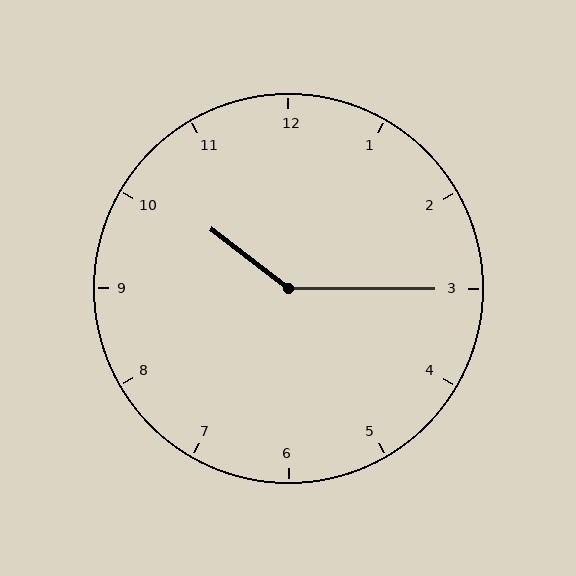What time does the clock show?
10:15.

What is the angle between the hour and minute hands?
Approximately 142 degrees.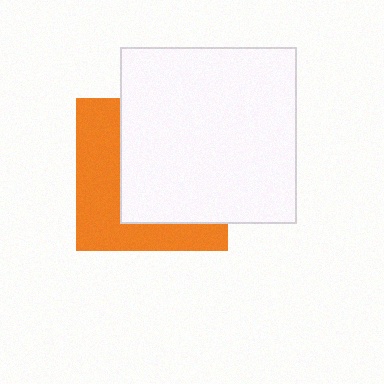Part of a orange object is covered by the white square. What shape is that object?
It is a square.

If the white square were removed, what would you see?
You would see the complete orange square.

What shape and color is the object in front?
The object in front is a white square.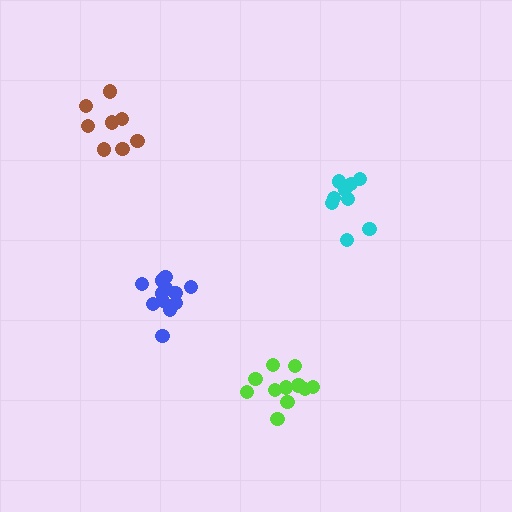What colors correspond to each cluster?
The clusters are colored: cyan, blue, lime, brown.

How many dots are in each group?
Group 1: 9 dots, Group 2: 12 dots, Group 3: 11 dots, Group 4: 8 dots (40 total).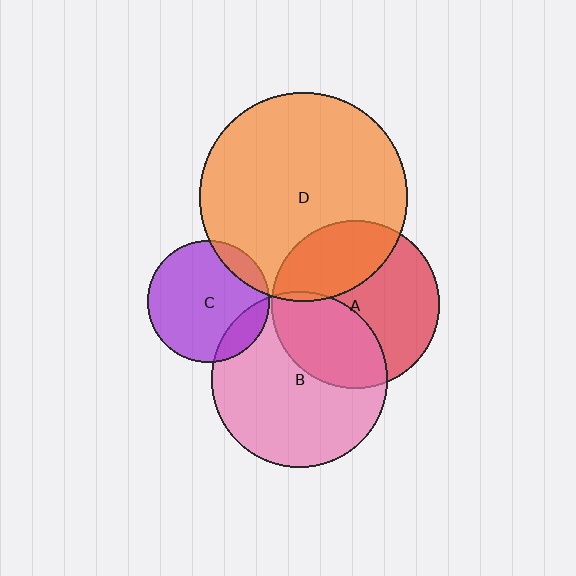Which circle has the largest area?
Circle D (orange).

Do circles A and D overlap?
Yes.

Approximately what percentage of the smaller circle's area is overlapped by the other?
Approximately 30%.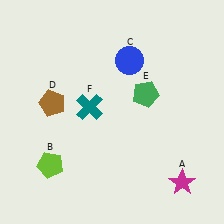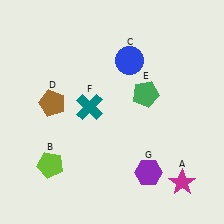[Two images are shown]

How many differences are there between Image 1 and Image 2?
There is 1 difference between the two images.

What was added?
A purple hexagon (G) was added in Image 2.